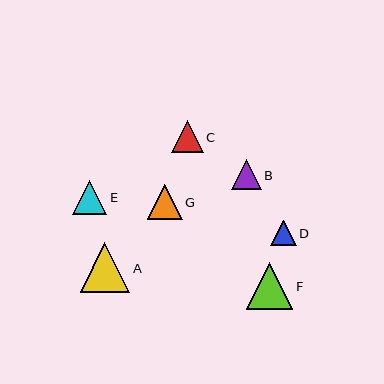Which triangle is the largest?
Triangle A is the largest with a size of approximately 50 pixels.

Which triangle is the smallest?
Triangle D is the smallest with a size of approximately 26 pixels.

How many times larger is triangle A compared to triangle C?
Triangle A is approximately 1.6 times the size of triangle C.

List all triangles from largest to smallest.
From largest to smallest: A, F, G, E, C, B, D.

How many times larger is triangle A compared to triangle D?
Triangle A is approximately 1.9 times the size of triangle D.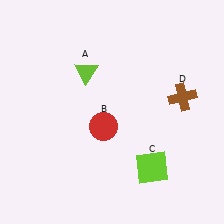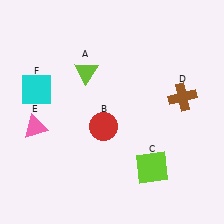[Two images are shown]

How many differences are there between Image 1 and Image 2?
There are 2 differences between the two images.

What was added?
A pink triangle (E), a cyan square (F) were added in Image 2.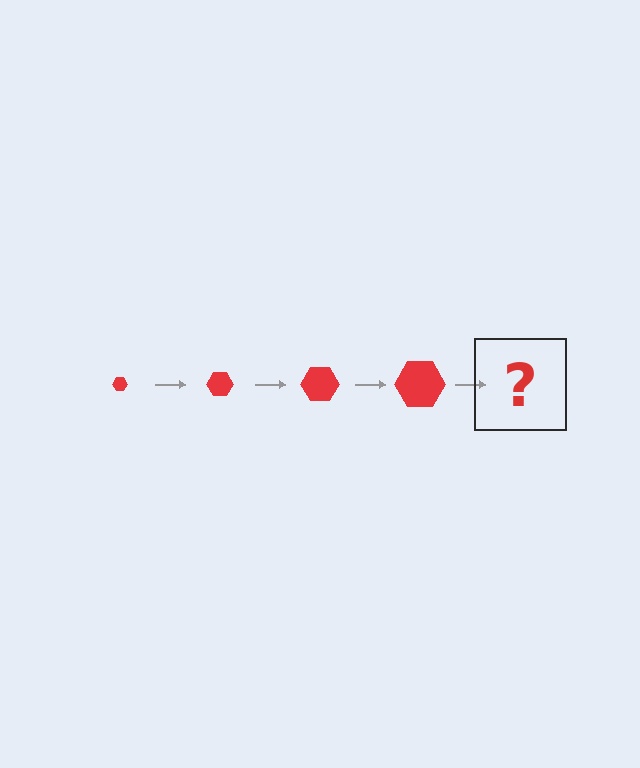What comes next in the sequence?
The next element should be a red hexagon, larger than the previous one.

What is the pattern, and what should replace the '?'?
The pattern is that the hexagon gets progressively larger each step. The '?' should be a red hexagon, larger than the previous one.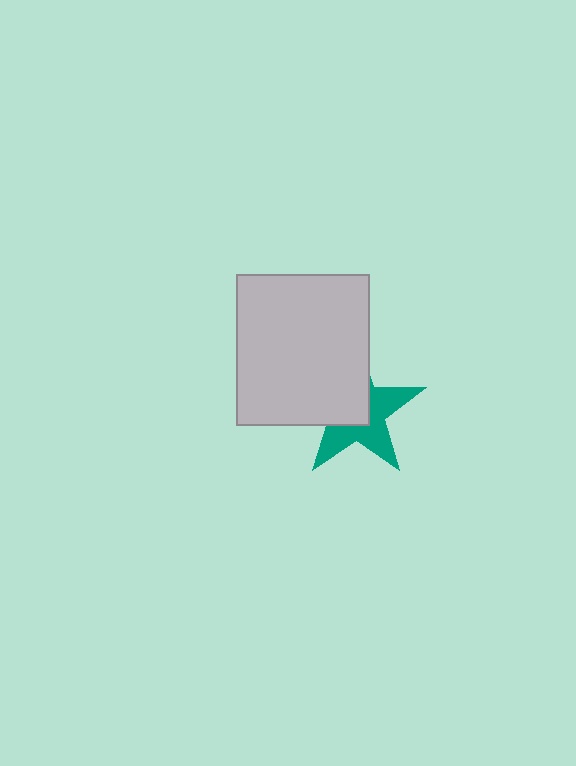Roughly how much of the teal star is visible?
About half of it is visible (roughly 51%).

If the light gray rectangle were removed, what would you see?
You would see the complete teal star.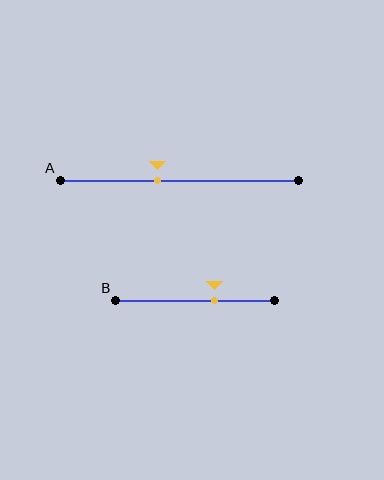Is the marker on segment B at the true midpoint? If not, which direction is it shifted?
No, the marker on segment B is shifted to the right by about 12% of the segment length.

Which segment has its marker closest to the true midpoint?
Segment A has its marker closest to the true midpoint.